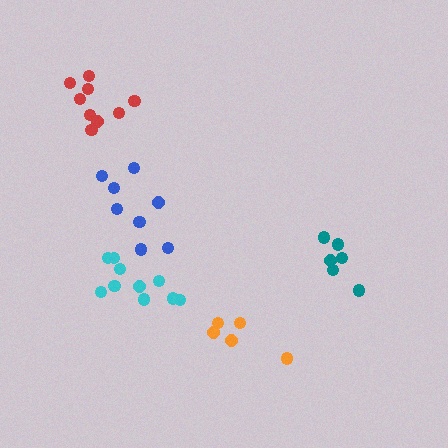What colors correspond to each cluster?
The clusters are colored: cyan, teal, orange, blue, red.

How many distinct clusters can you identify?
There are 5 distinct clusters.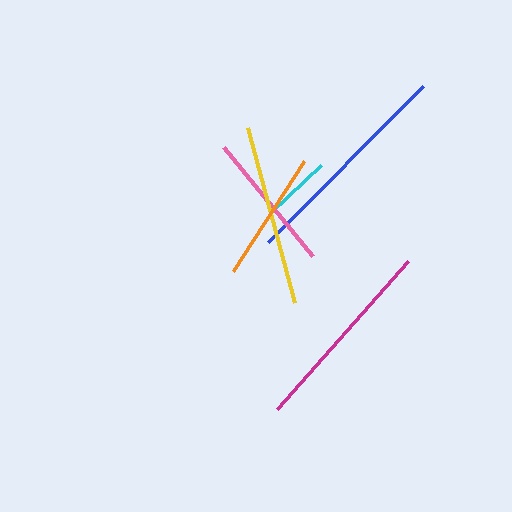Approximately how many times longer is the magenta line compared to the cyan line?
The magenta line is approximately 2.8 times the length of the cyan line.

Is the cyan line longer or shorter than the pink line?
The pink line is longer than the cyan line.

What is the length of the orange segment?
The orange segment is approximately 131 pixels long.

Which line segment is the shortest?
The cyan line is the shortest at approximately 70 pixels.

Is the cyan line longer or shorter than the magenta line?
The magenta line is longer than the cyan line.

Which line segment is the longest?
The blue line is the longest at approximately 220 pixels.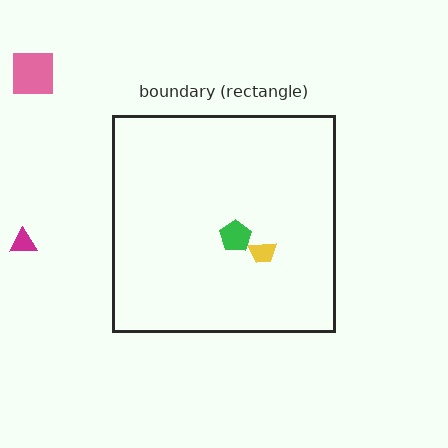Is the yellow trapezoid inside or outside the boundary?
Inside.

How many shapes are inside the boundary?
2 inside, 2 outside.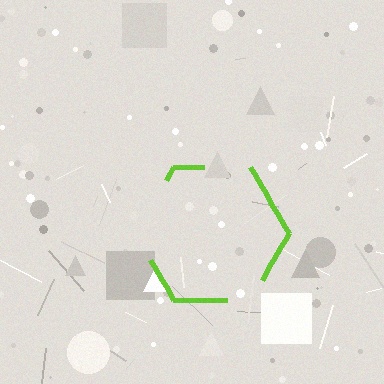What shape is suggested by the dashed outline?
The dashed outline suggests a hexagon.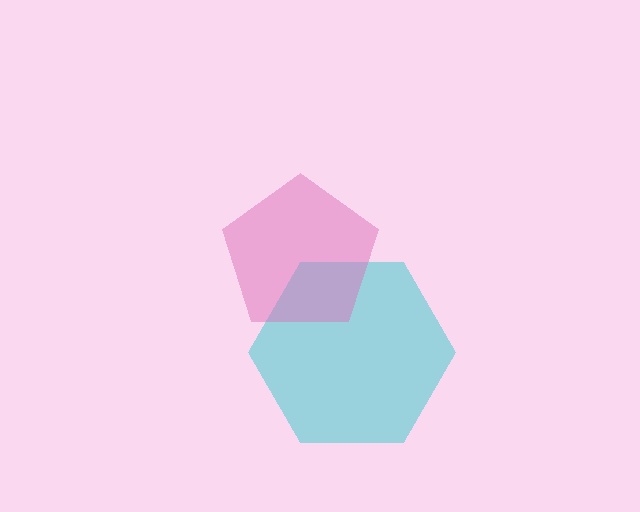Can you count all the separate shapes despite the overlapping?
Yes, there are 2 separate shapes.